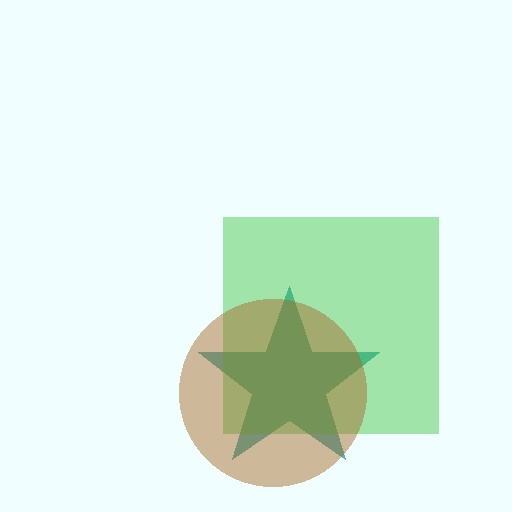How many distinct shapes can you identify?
There are 3 distinct shapes: a teal star, a green square, a brown circle.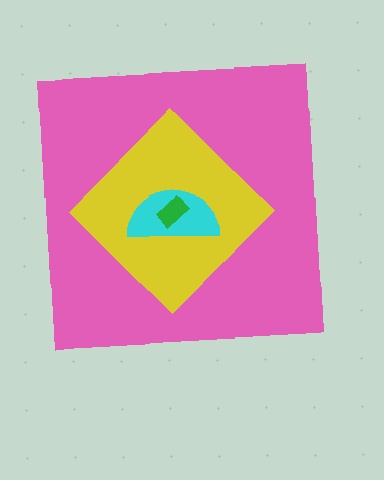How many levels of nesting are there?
4.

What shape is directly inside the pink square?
The yellow diamond.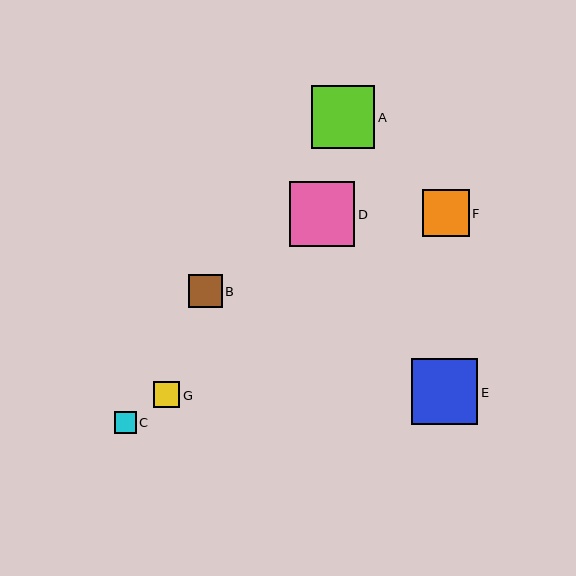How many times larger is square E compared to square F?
Square E is approximately 1.4 times the size of square F.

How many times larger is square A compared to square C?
Square A is approximately 2.8 times the size of square C.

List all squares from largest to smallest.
From largest to smallest: E, D, A, F, B, G, C.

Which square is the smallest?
Square C is the smallest with a size of approximately 22 pixels.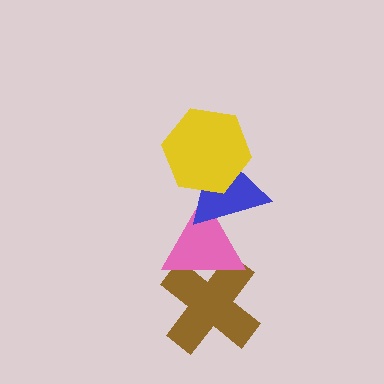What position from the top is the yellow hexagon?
The yellow hexagon is 1st from the top.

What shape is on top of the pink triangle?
The blue triangle is on top of the pink triangle.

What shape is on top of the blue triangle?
The yellow hexagon is on top of the blue triangle.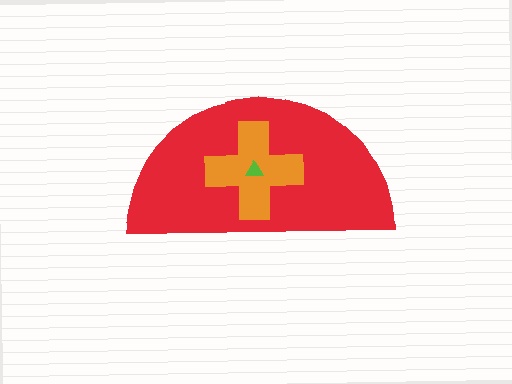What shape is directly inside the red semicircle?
The orange cross.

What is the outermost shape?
The red semicircle.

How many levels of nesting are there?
3.